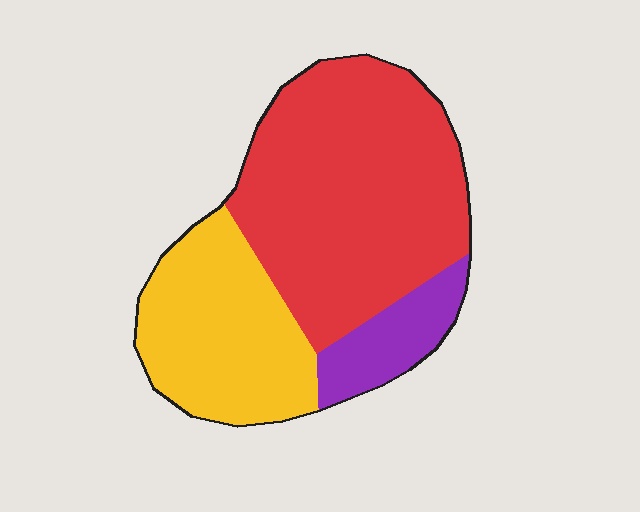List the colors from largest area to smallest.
From largest to smallest: red, yellow, purple.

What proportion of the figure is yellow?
Yellow covers 31% of the figure.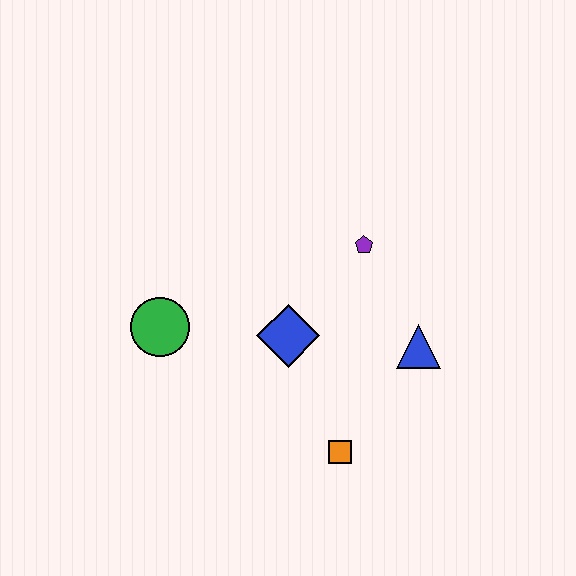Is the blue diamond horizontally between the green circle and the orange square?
Yes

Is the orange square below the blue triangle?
Yes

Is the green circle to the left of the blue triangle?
Yes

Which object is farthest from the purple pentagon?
The green circle is farthest from the purple pentagon.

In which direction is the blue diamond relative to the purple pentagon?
The blue diamond is below the purple pentagon.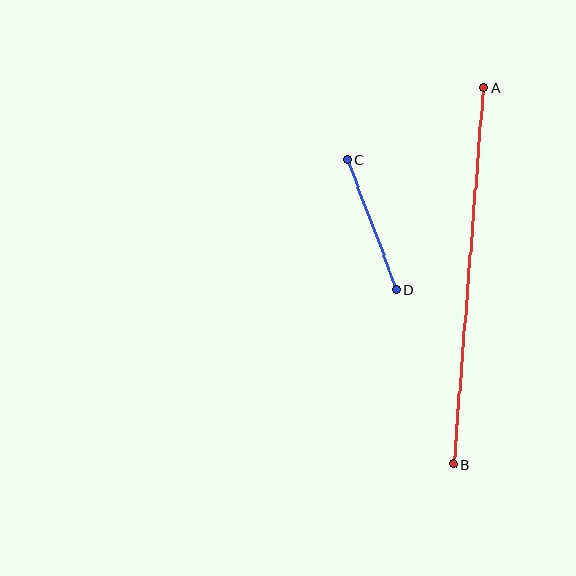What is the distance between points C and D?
The distance is approximately 139 pixels.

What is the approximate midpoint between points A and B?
The midpoint is at approximately (469, 276) pixels.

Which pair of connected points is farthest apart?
Points A and B are farthest apart.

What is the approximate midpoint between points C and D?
The midpoint is at approximately (372, 224) pixels.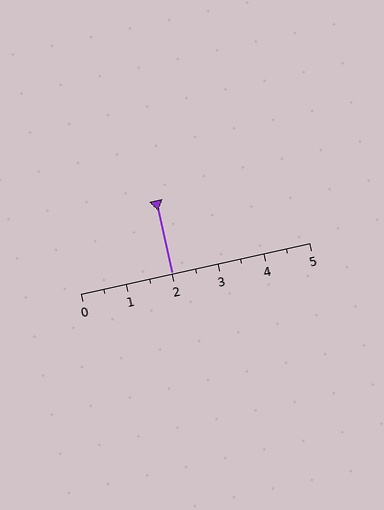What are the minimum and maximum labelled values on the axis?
The axis runs from 0 to 5.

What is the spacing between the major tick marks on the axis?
The major ticks are spaced 1 apart.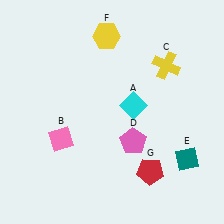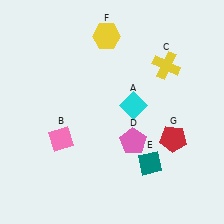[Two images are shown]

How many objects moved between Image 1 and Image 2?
2 objects moved between the two images.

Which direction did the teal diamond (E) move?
The teal diamond (E) moved left.